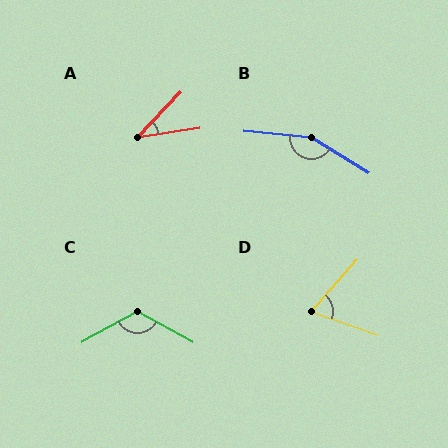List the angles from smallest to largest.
A (37°), D (68°), C (122°), B (154°).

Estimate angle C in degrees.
Approximately 122 degrees.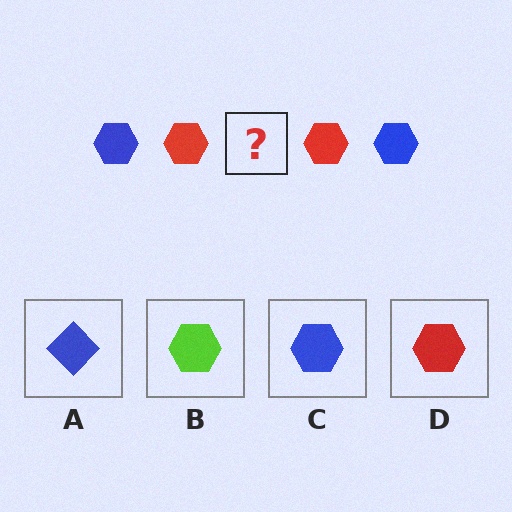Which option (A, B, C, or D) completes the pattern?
C.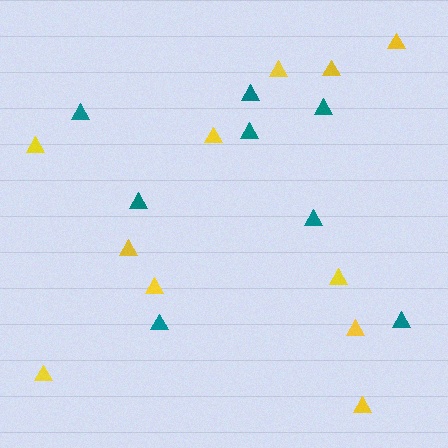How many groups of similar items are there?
There are 2 groups: one group of teal triangles (8) and one group of yellow triangles (11).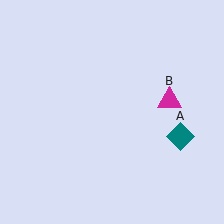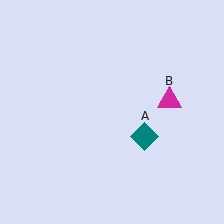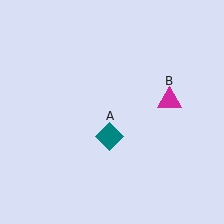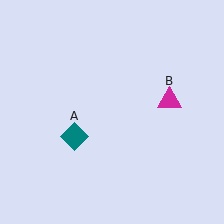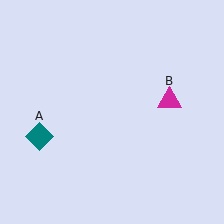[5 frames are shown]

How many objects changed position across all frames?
1 object changed position: teal diamond (object A).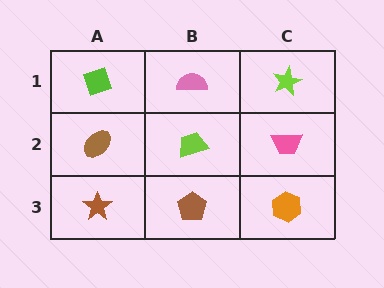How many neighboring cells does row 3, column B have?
3.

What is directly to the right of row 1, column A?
A pink semicircle.